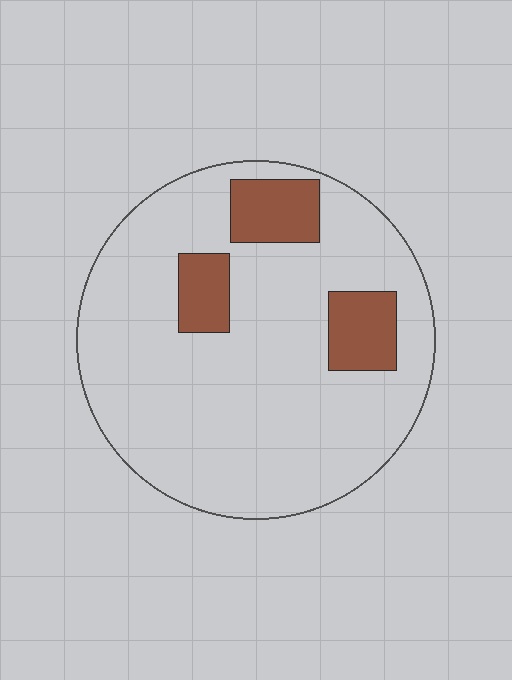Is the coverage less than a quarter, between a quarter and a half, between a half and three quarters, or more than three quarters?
Less than a quarter.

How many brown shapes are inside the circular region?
3.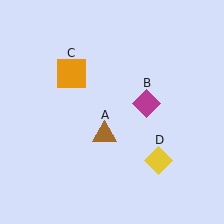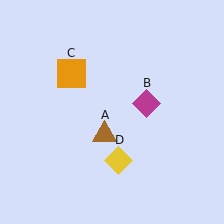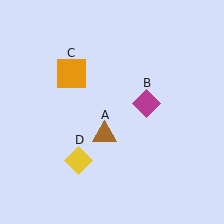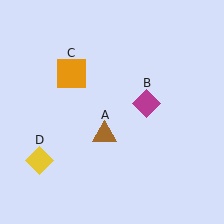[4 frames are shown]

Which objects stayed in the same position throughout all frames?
Brown triangle (object A) and magenta diamond (object B) and orange square (object C) remained stationary.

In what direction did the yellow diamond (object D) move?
The yellow diamond (object D) moved left.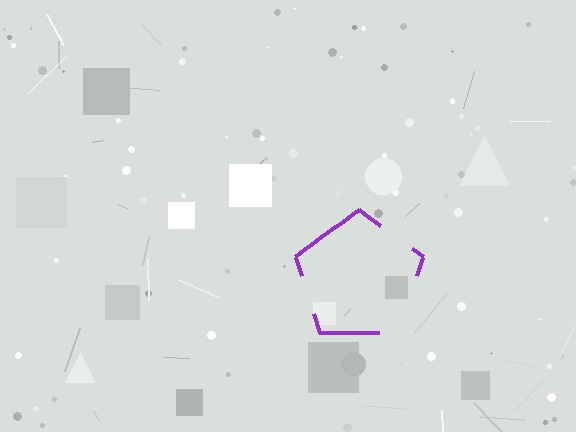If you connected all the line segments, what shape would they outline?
They would outline a pentagon.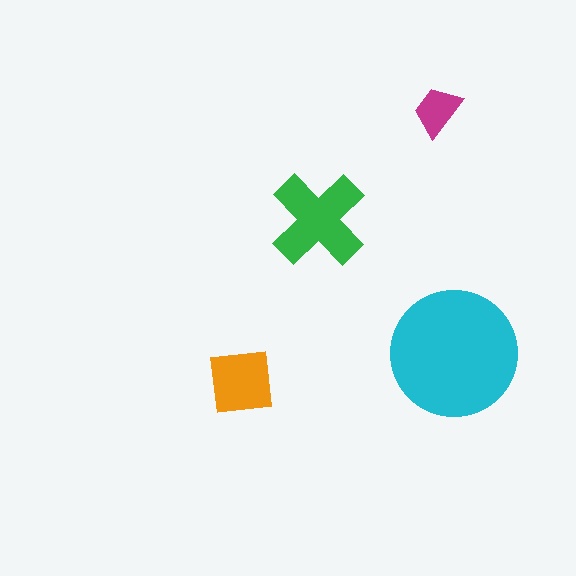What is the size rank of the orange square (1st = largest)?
3rd.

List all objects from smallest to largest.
The magenta trapezoid, the orange square, the green cross, the cyan circle.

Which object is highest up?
The magenta trapezoid is topmost.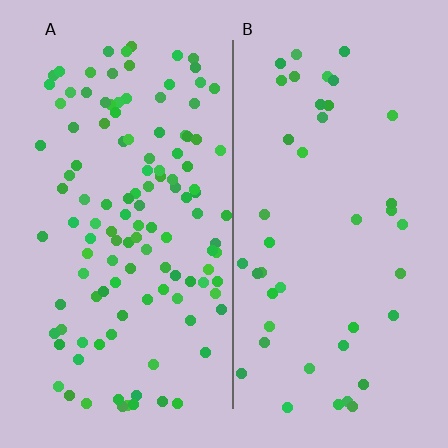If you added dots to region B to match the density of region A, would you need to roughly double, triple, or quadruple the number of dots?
Approximately triple.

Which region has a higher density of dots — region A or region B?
A (the left).